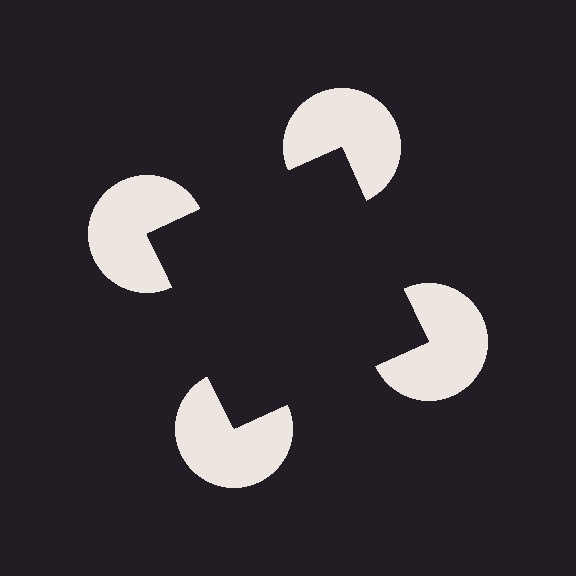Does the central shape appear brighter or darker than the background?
It typically appears slightly darker than the background, even though no actual brightness change is drawn.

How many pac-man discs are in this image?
There are 4 — one at each vertex of the illusory square.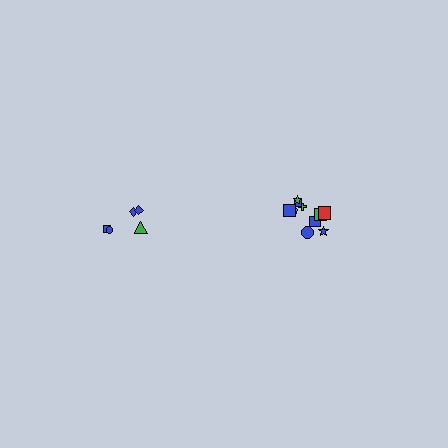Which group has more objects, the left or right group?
The right group.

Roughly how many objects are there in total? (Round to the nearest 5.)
Roughly 15 objects in total.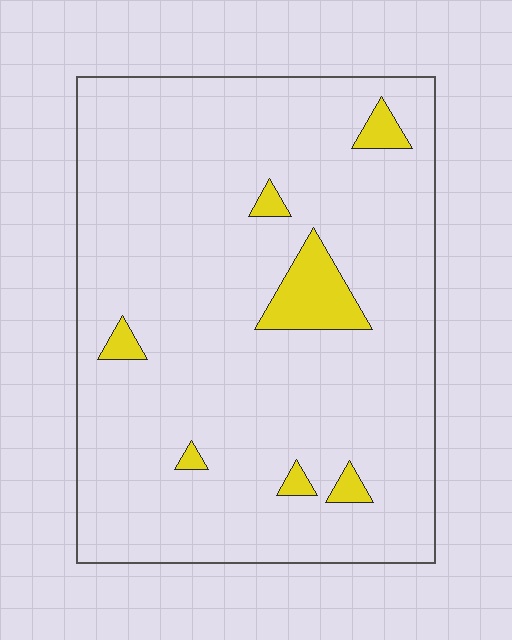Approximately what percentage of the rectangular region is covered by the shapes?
Approximately 5%.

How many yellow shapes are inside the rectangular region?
7.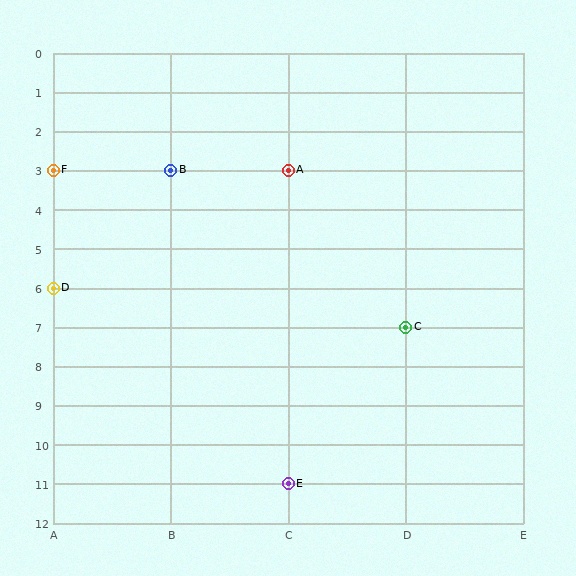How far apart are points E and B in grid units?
Points E and B are 1 column and 8 rows apart (about 8.1 grid units diagonally).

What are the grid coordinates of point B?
Point B is at grid coordinates (B, 3).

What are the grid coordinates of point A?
Point A is at grid coordinates (C, 3).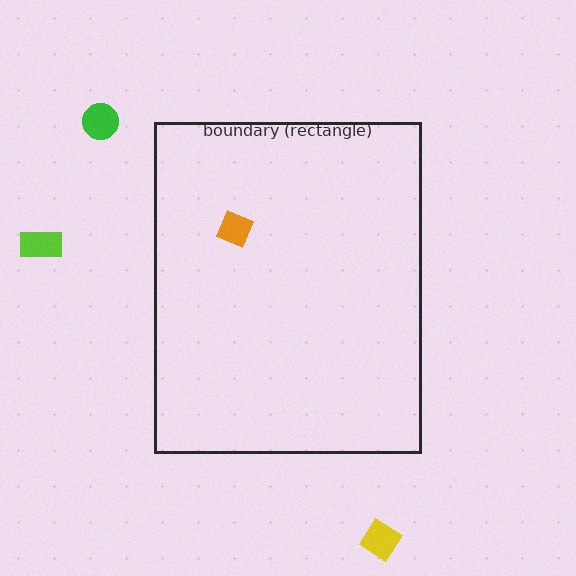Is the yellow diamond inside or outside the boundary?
Outside.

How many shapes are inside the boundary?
1 inside, 3 outside.